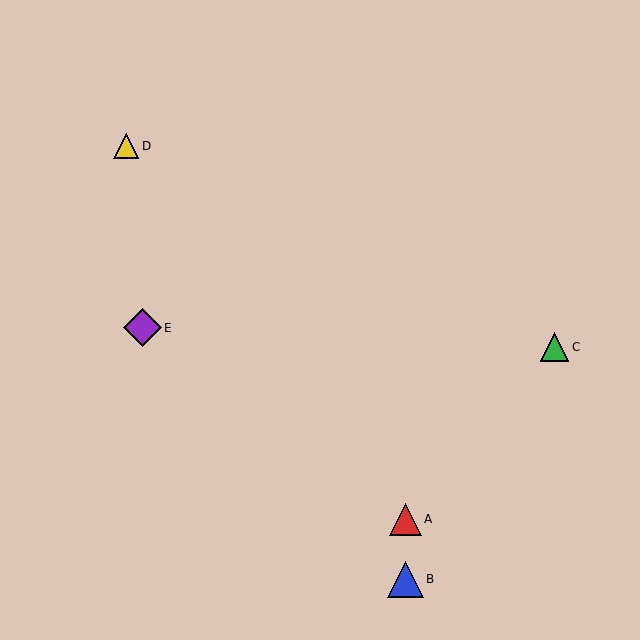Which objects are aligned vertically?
Objects A, B are aligned vertically.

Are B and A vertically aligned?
Yes, both are at x≈405.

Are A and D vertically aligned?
No, A is at x≈405 and D is at x≈126.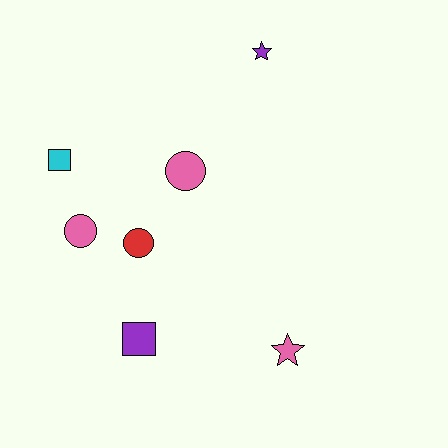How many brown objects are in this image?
There are no brown objects.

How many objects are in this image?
There are 7 objects.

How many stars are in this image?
There are 2 stars.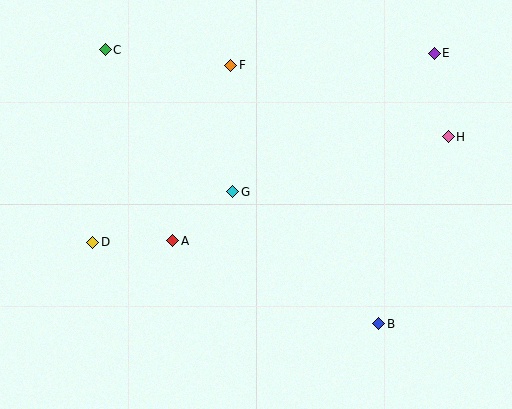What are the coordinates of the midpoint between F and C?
The midpoint between F and C is at (168, 57).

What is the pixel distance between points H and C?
The distance between H and C is 354 pixels.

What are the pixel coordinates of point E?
Point E is at (434, 53).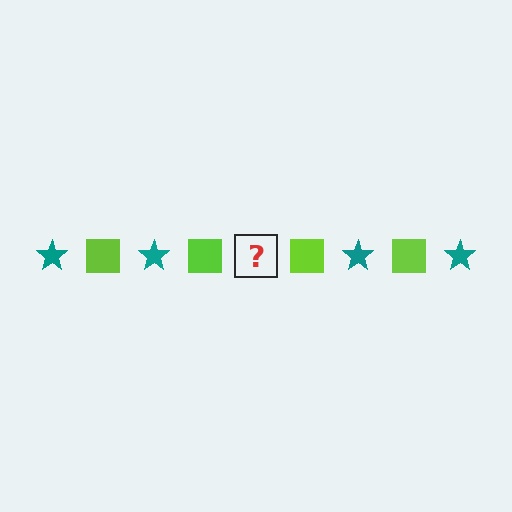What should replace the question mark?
The question mark should be replaced with a teal star.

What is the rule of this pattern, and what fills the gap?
The rule is that the pattern alternates between teal star and lime square. The gap should be filled with a teal star.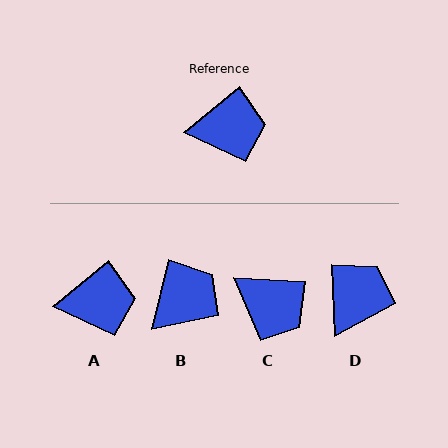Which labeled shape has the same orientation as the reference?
A.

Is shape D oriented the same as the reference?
No, it is off by about 54 degrees.